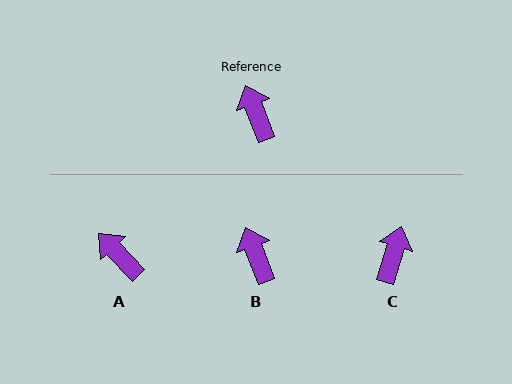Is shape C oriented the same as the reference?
No, it is off by about 38 degrees.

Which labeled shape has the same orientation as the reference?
B.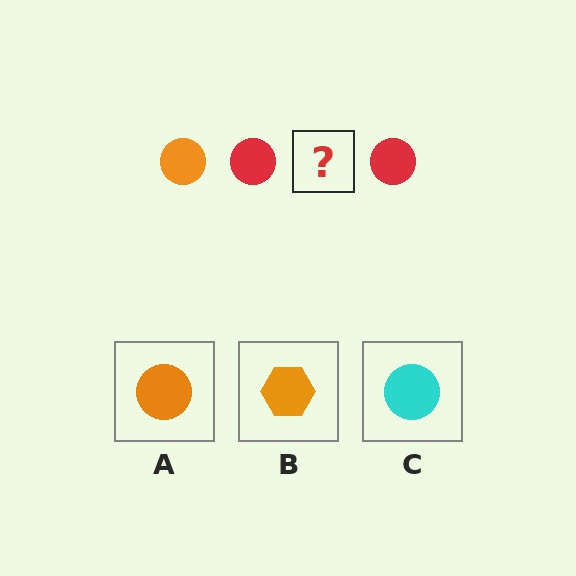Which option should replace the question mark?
Option A.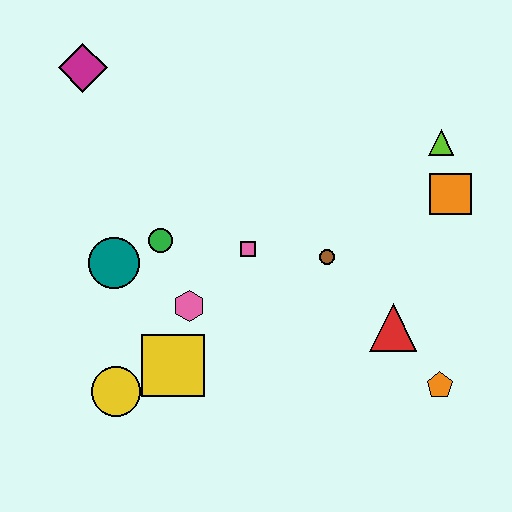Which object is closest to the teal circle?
The green circle is closest to the teal circle.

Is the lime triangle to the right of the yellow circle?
Yes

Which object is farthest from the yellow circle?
The lime triangle is farthest from the yellow circle.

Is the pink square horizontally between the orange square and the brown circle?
No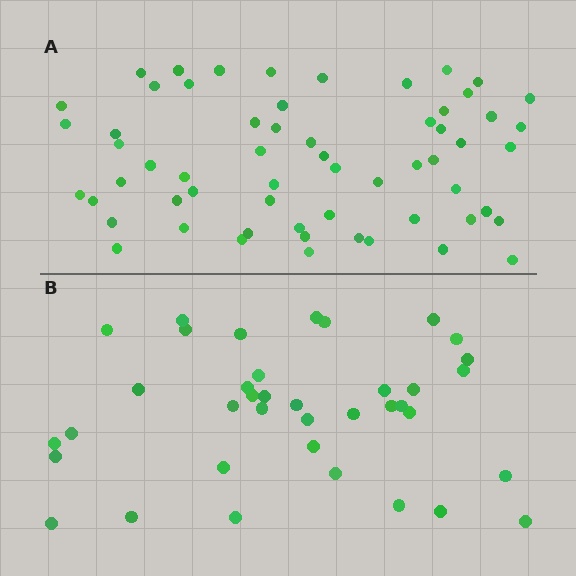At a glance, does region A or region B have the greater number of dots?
Region A (the top region) has more dots.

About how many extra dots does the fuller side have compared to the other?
Region A has approximately 20 more dots than region B.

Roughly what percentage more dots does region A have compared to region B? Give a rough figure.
About 60% more.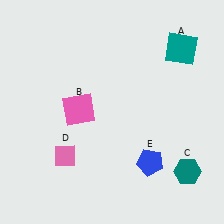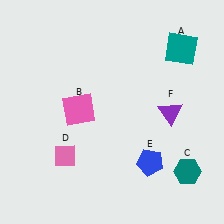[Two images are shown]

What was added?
A purple triangle (F) was added in Image 2.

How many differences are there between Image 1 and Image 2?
There is 1 difference between the two images.